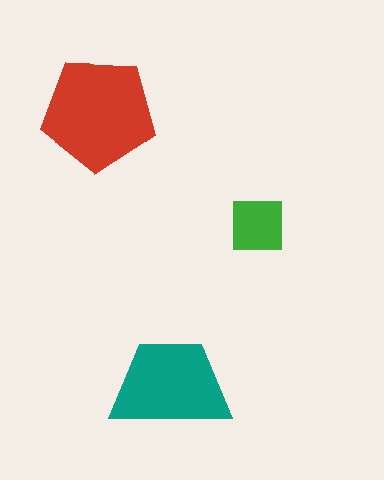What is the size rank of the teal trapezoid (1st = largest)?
2nd.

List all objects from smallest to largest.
The green square, the teal trapezoid, the red pentagon.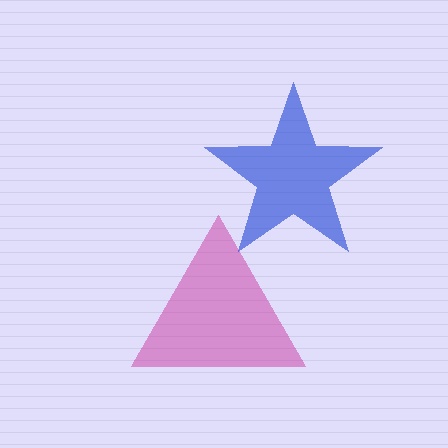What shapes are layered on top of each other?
The layered shapes are: a magenta triangle, a blue star.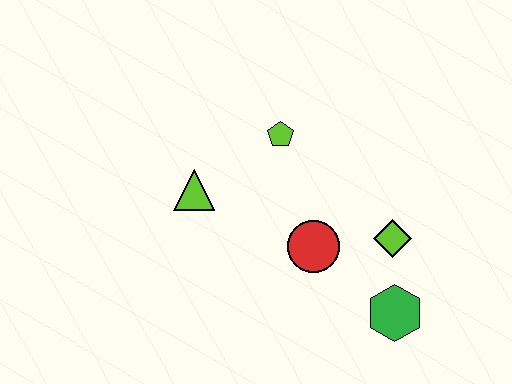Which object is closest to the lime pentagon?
The lime triangle is closest to the lime pentagon.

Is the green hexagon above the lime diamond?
No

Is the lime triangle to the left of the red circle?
Yes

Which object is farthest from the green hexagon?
The lime triangle is farthest from the green hexagon.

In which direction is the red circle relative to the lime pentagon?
The red circle is below the lime pentagon.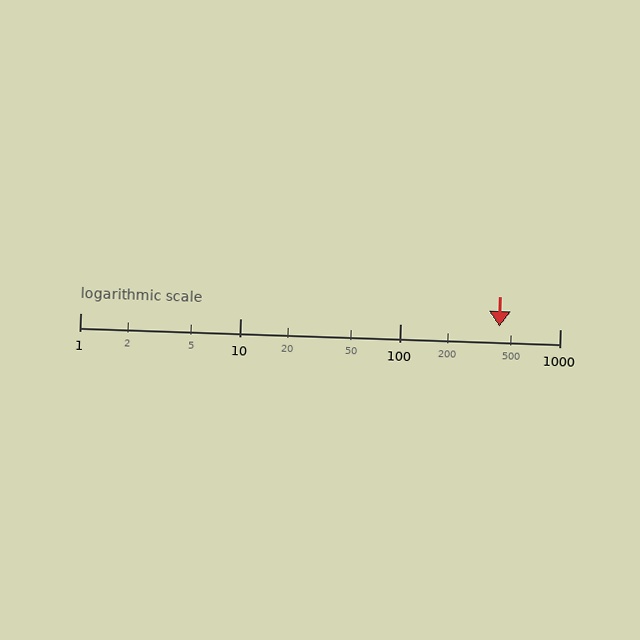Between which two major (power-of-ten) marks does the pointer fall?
The pointer is between 100 and 1000.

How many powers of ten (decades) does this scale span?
The scale spans 3 decades, from 1 to 1000.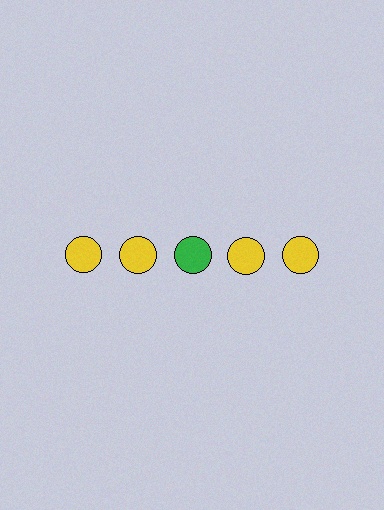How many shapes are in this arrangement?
There are 5 shapes arranged in a grid pattern.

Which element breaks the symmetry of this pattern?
The green circle in the top row, center column breaks the symmetry. All other shapes are yellow circles.